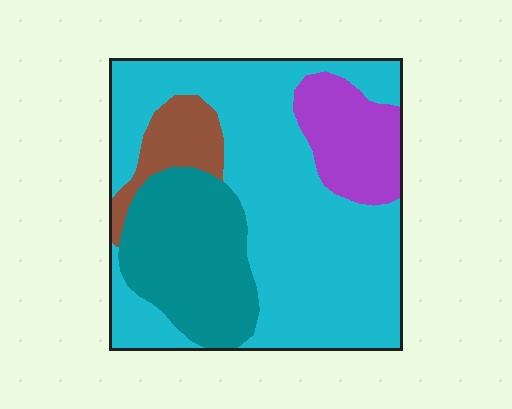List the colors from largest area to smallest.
From largest to smallest: cyan, teal, purple, brown.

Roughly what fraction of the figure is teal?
Teal takes up less than a quarter of the figure.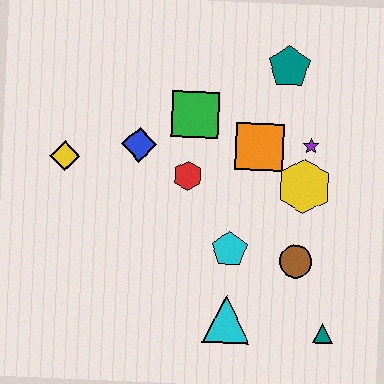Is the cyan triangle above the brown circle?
No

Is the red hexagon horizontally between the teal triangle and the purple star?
No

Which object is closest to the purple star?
The yellow hexagon is closest to the purple star.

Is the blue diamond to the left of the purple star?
Yes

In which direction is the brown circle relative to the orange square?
The brown circle is below the orange square.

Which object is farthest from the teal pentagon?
The teal triangle is farthest from the teal pentagon.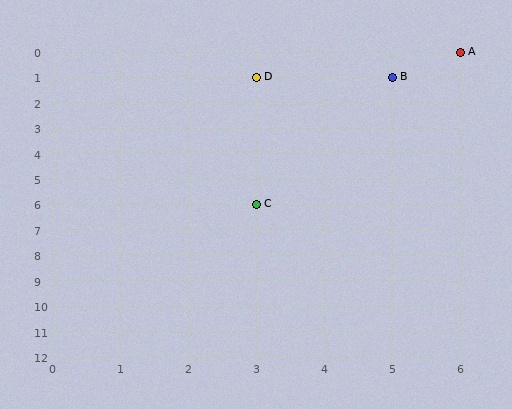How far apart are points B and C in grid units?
Points B and C are 2 columns and 5 rows apart (about 5.4 grid units diagonally).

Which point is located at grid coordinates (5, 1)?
Point B is at (5, 1).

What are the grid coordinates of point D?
Point D is at grid coordinates (3, 1).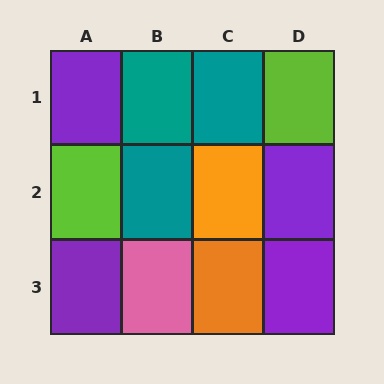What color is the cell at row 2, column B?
Teal.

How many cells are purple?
4 cells are purple.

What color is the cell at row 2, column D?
Purple.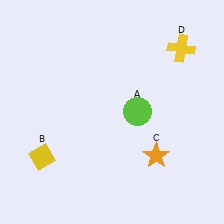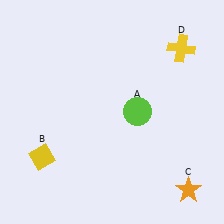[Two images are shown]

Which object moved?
The orange star (C) moved down.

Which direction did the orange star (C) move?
The orange star (C) moved down.